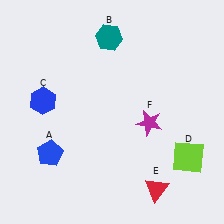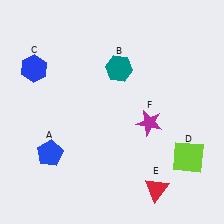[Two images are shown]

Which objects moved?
The objects that moved are: the teal hexagon (B), the blue hexagon (C).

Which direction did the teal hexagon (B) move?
The teal hexagon (B) moved down.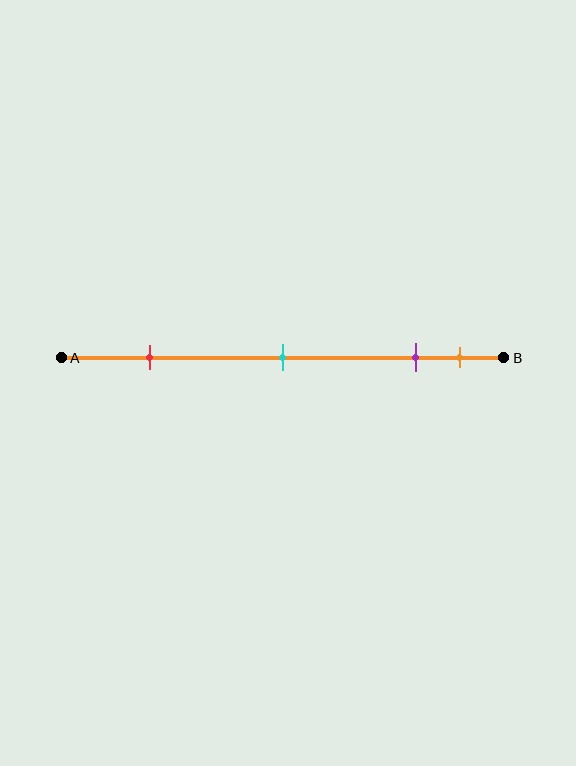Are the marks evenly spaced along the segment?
No, the marks are not evenly spaced.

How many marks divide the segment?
There are 4 marks dividing the segment.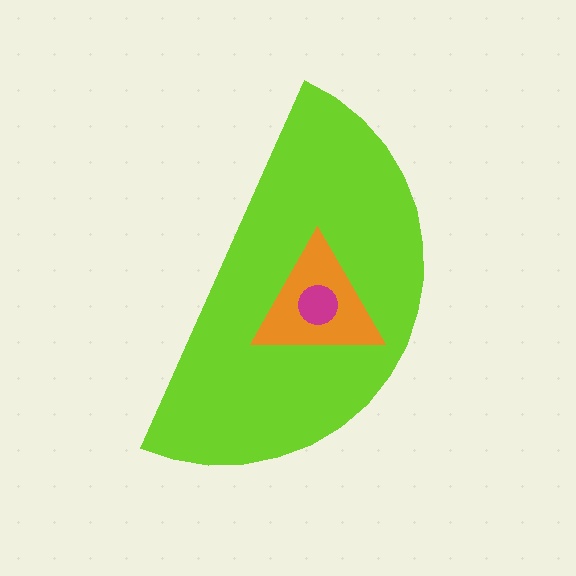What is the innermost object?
The magenta circle.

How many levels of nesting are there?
3.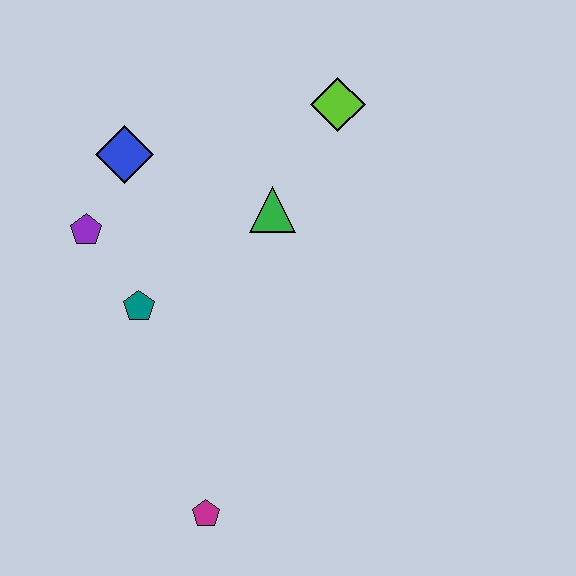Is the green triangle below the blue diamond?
Yes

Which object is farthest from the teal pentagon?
The lime diamond is farthest from the teal pentagon.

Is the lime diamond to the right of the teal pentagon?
Yes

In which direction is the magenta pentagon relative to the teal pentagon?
The magenta pentagon is below the teal pentagon.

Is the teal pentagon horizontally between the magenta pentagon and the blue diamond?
Yes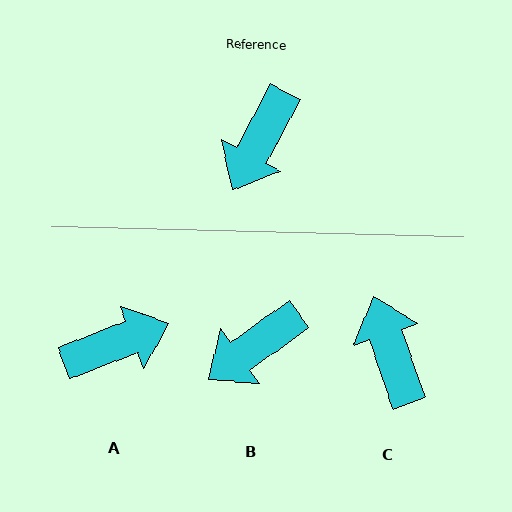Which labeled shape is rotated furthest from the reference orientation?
A, about 139 degrees away.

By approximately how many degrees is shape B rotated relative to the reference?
Approximately 26 degrees clockwise.